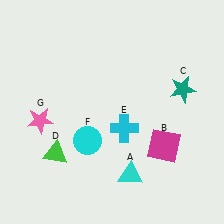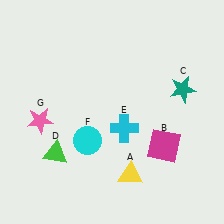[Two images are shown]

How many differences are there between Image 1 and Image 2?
There is 1 difference between the two images.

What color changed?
The triangle (A) changed from cyan in Image 1 to yellow in Image 2.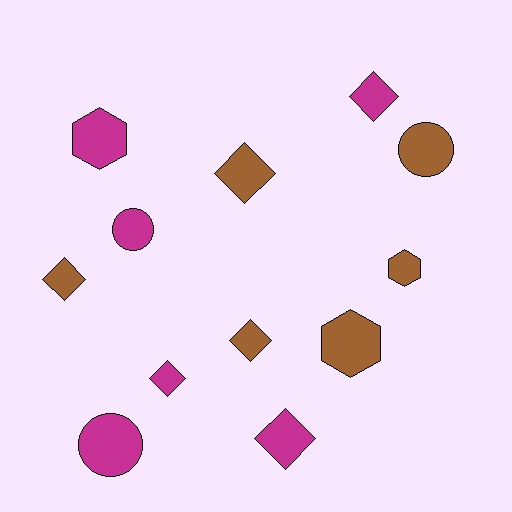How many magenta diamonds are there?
There are 3 magenta diamonds.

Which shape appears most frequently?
Diamond, with 6 objects.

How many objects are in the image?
There are 12 objects.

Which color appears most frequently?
Brown, with 6 objects.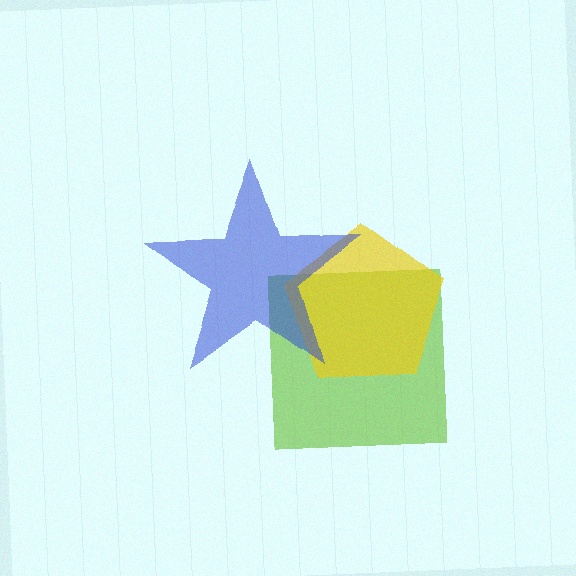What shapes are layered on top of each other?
The layered shapes are: a lime square, a yellow pentagon, a blue star.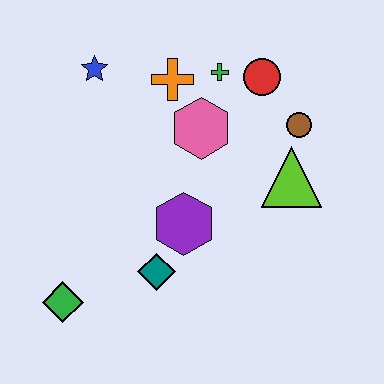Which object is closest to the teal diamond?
The purple hexagon is closest to the teal diamond.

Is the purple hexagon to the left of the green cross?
Yes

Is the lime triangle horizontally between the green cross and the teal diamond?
No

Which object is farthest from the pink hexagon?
The green diamond is farthest from the pink hexagon.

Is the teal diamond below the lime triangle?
Yes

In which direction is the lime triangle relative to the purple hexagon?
The lime triangle is to the right of the purple hexagon.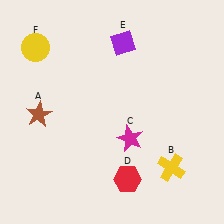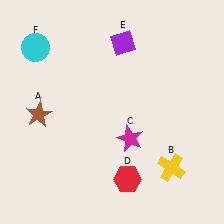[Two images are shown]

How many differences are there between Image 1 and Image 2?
There is 1 difference between the two images.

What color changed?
The circle (F) changed from yellow in Image 1 to cyan in Image 2.